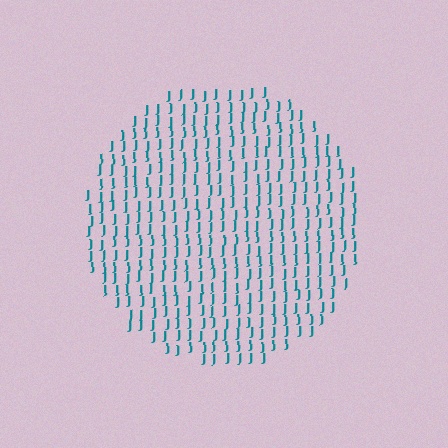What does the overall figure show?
The overall figure shows a circle.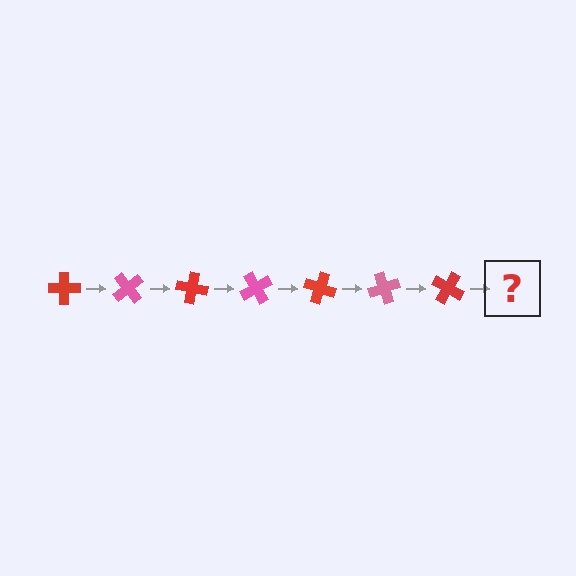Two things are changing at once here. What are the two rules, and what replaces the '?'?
The two rules are that it rotates 50 degrees each step and the color cycles through red and pink. The '?' should be a pink cross, rotated 350 degrees from the start.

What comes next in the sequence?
The next element should be a pink cross, rotated 350 degrees from the start.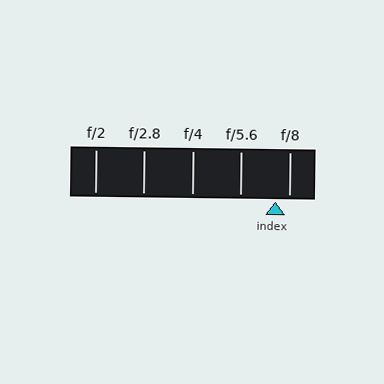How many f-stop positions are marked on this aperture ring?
There are 5 f-stop positions marked.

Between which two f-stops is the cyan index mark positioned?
The index mark is between f/5.6 and f/8.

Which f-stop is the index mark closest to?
The index mark is closest to f/8.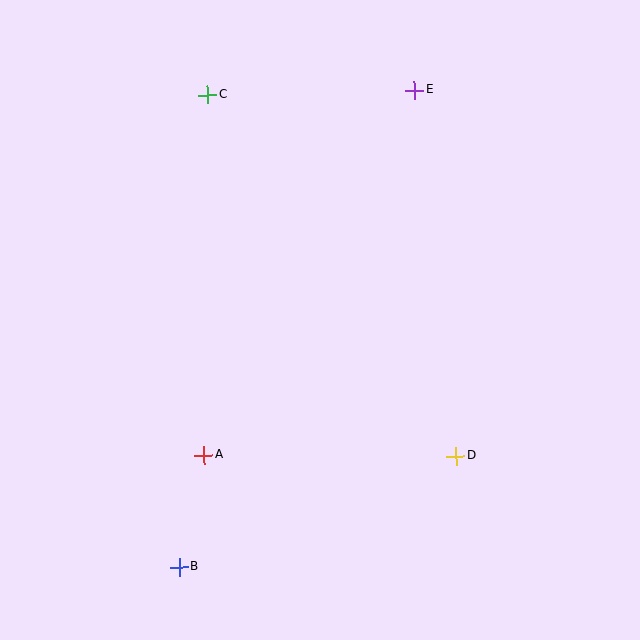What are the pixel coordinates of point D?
Point D is at (456, 456).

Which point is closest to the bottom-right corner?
Point D is closest to the bottom-right corner.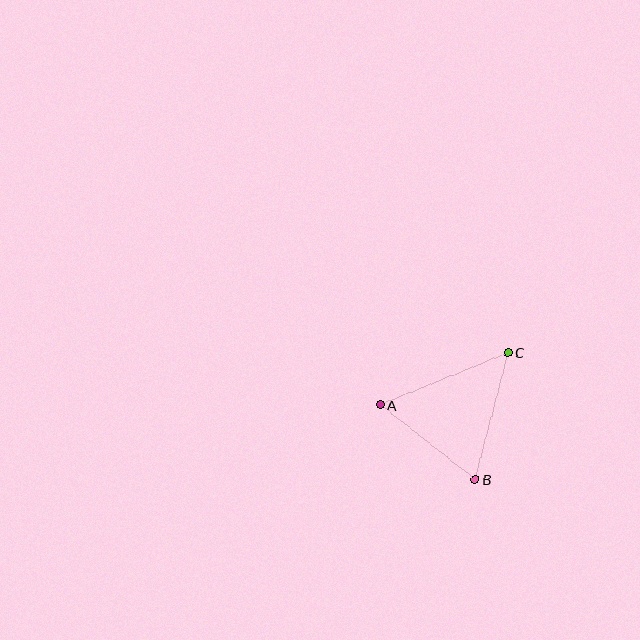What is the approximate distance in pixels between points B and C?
The distance between B and C is approximately 131 pixels.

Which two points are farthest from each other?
Points A and C are farthest from each other.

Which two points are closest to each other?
Points A and B are closest to each other.